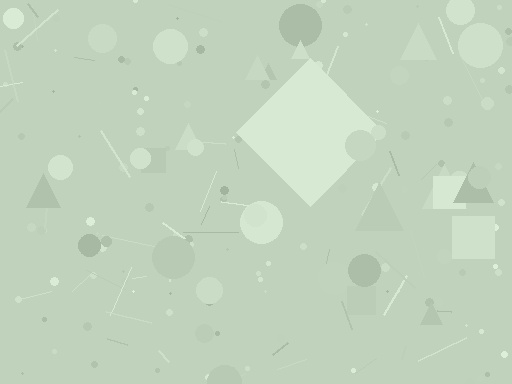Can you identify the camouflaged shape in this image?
The camouflaged shape is a diamond.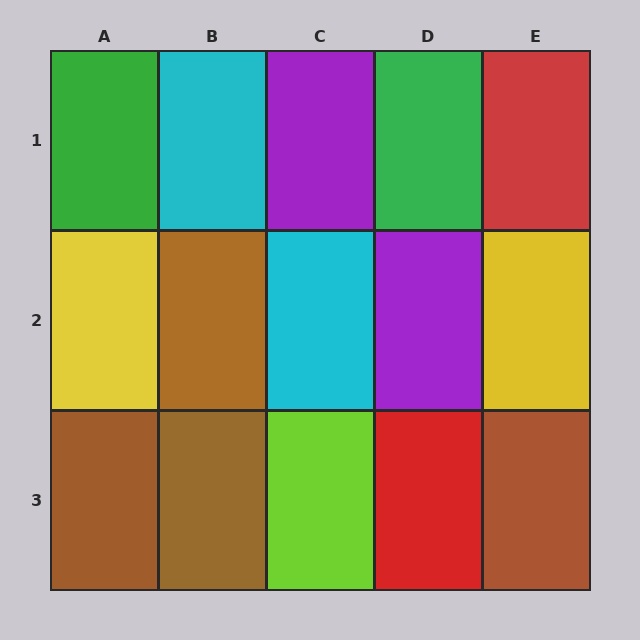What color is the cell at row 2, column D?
Purple.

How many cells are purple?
2 cells are purple.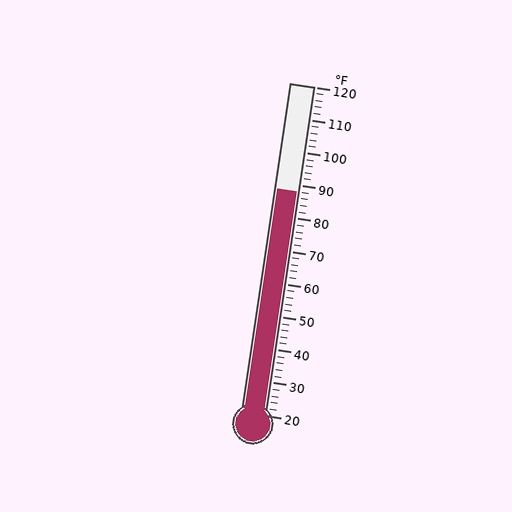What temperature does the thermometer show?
The thermometer shows approximately 88°F.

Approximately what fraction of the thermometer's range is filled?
The thermometer is filled to approximately 70% of its range.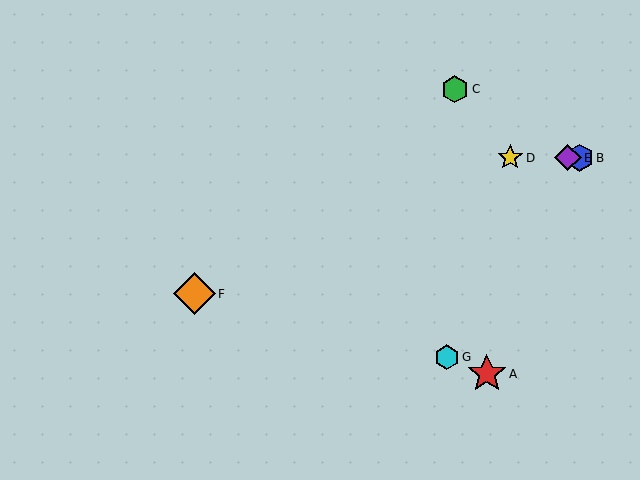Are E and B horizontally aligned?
Yes, both are at y≈158.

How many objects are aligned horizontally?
3 objects (B, D, E) are aligned horizontally.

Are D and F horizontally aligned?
No, D is at y≈158 and F is at y≈294.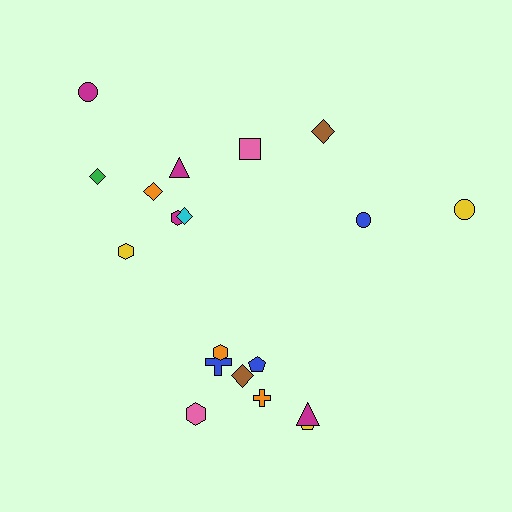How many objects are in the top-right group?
There are 4 objects.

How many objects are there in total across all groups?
There are 19 objects.